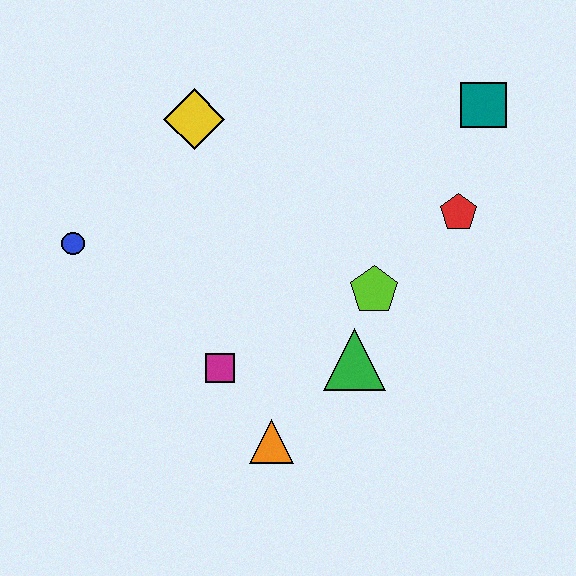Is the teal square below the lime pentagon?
No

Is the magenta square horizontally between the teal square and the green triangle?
No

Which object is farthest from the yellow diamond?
The orange triangle is farthest from the yellow diamond.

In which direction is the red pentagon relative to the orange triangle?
The red pentagon is above the orange triangle.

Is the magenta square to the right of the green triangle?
No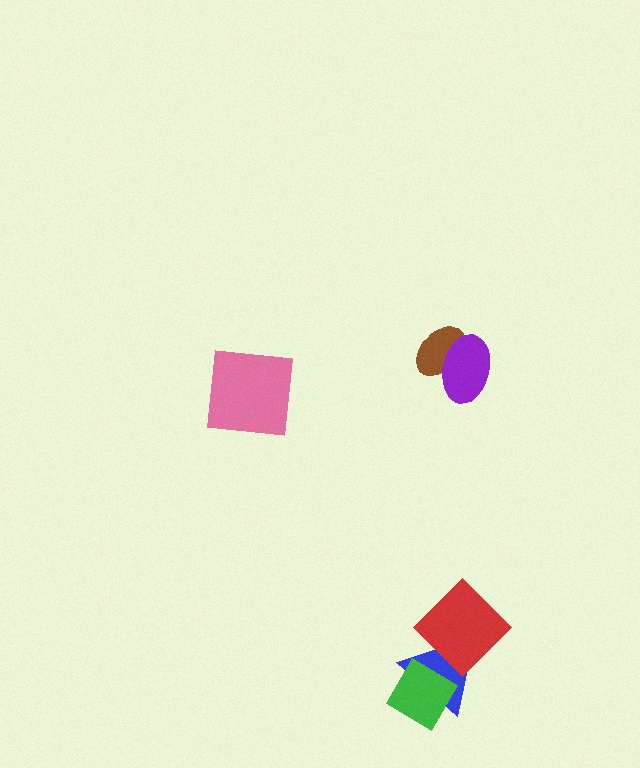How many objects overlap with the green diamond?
1 object overlaps with the green diamond.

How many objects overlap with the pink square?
0 objects overlap with the pink square.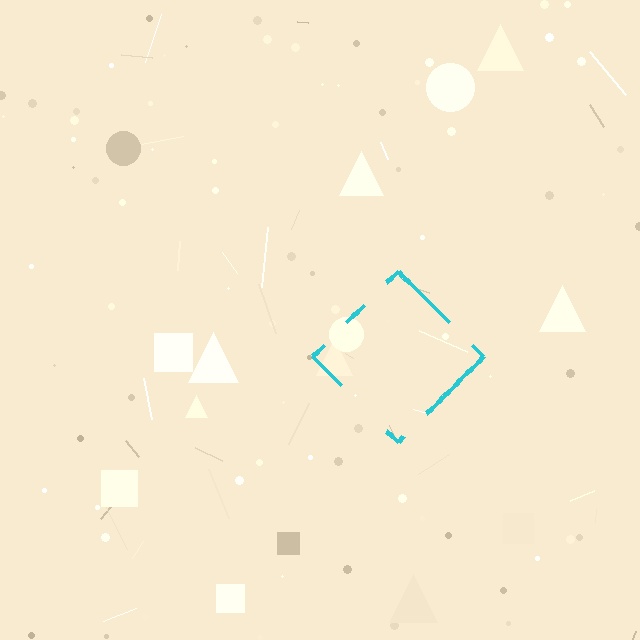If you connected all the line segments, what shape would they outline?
They would outline a diamond.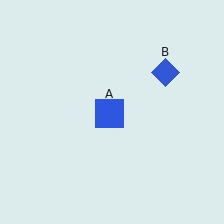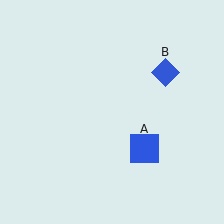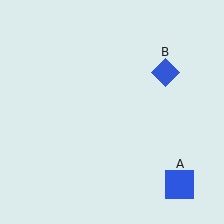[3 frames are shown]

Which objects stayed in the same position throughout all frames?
Blue diamond (object B) remained stationary.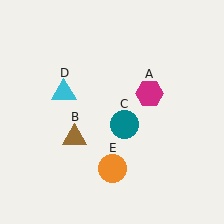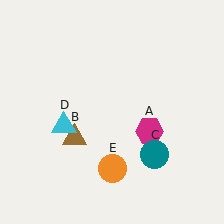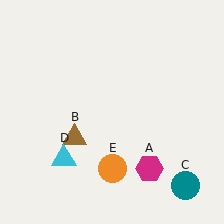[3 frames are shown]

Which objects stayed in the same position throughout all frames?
Brown triangle (object B) and orange circle (object E) remained stationary.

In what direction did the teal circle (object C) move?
The teal circle (object C) moved down and to the right.